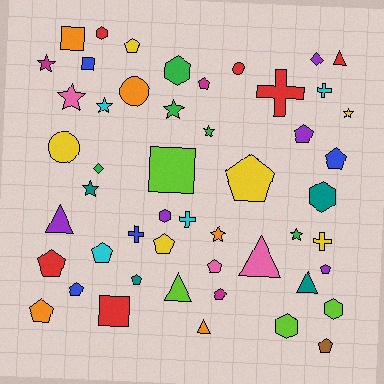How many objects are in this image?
There are 50 objects.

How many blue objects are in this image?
There are 4 blue objects.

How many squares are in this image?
There are 4 squares.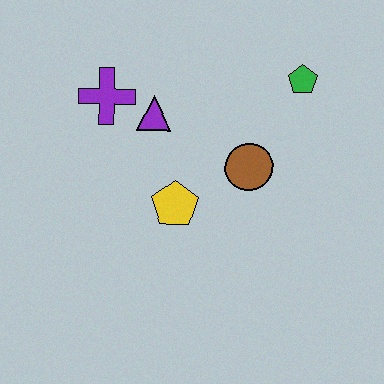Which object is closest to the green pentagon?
The brown circle is closest to the green pentagon.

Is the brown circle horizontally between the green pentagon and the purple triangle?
Yes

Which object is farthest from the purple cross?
The green pentagon is farthest from the purple cross.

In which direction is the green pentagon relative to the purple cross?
The green pentagon is to the right of the purple cross.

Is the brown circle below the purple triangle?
Yes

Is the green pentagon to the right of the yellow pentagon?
Yes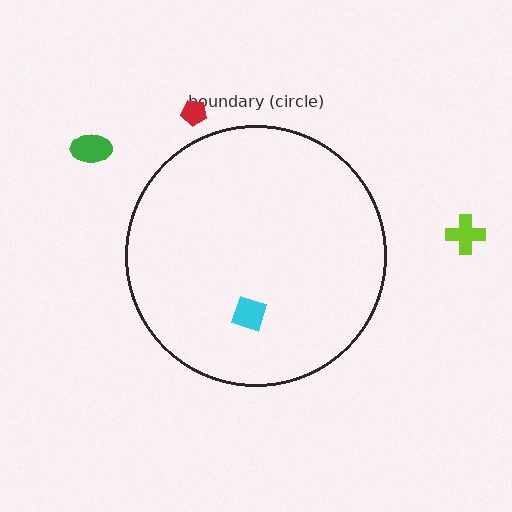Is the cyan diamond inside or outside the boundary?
Inside.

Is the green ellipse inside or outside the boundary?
Outside.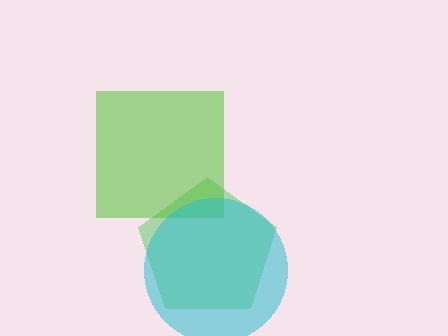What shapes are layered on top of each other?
The layered shapes are: a green pentagon, a lime square, a cyan circle.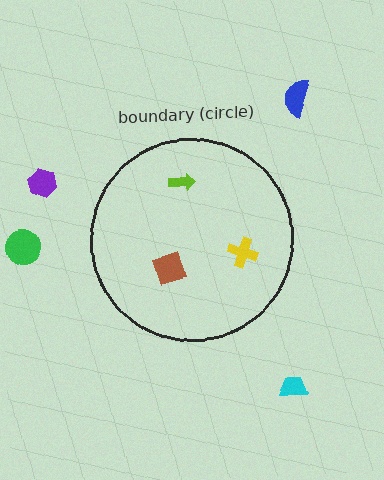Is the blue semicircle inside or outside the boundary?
Outside.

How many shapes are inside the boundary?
3 inside, 4 outside.